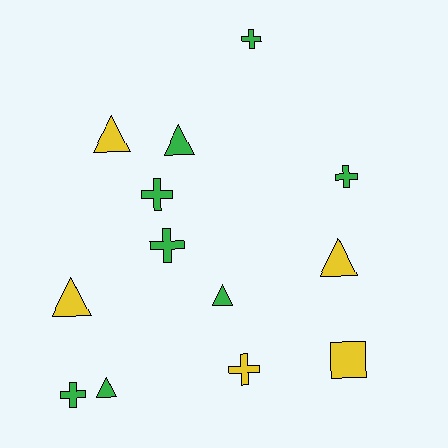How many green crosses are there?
There are 5 green crosses.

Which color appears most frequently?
Green, with 8 objects.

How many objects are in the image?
There are 13 objects.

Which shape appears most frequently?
Cross, with 6 objects.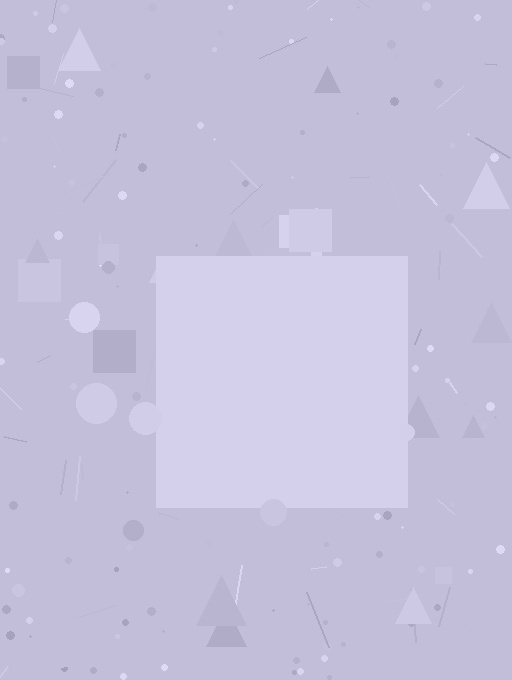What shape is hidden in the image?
A square is hidden in the image.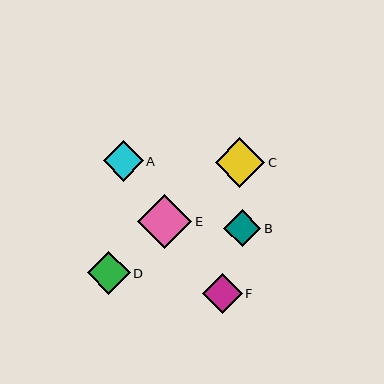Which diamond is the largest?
Diamond E is the largest with a size of approximately 54 pixels.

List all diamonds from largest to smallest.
From largest to smallest: E, C, D, A, F, B.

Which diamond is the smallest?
Diamond B is the smallest with a size of approximately 37 pixels.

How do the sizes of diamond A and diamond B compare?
Diamond A and diamond B are approximately the same size.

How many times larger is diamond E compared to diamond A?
Diamond E is approximately 1.3 times the size of diamond A.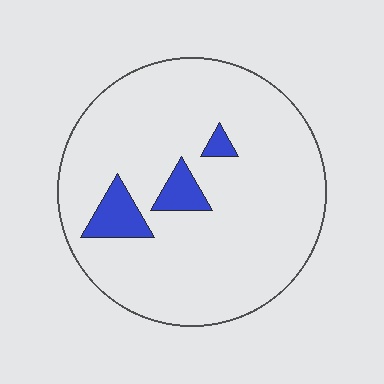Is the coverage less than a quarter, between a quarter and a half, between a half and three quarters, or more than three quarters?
Less than a quarter.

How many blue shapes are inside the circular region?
3.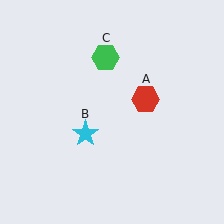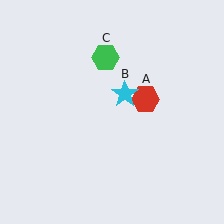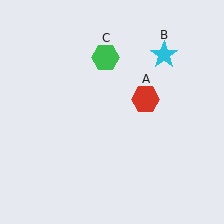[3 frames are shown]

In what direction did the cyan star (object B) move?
The cyan star (object B) moved up and to the right.